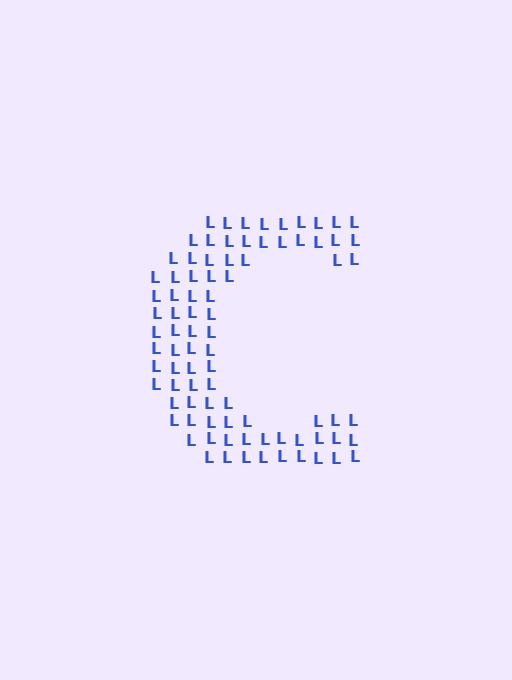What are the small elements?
The small elements are letter L's.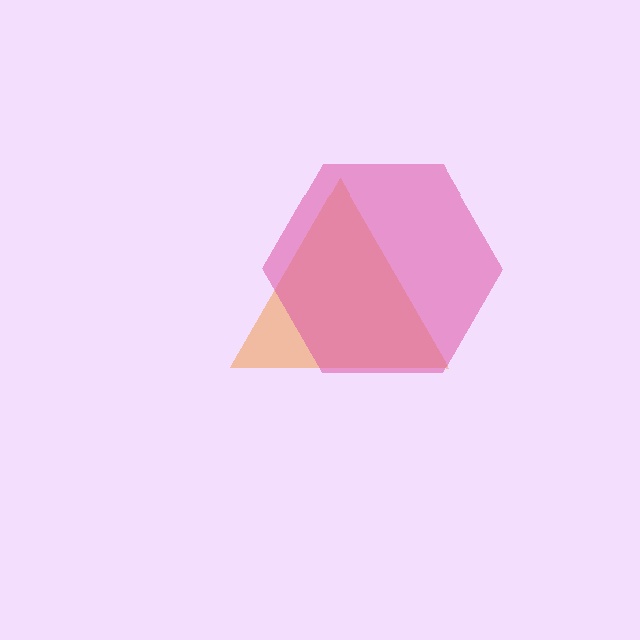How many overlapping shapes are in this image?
There are 2 overlapping shapes in the image.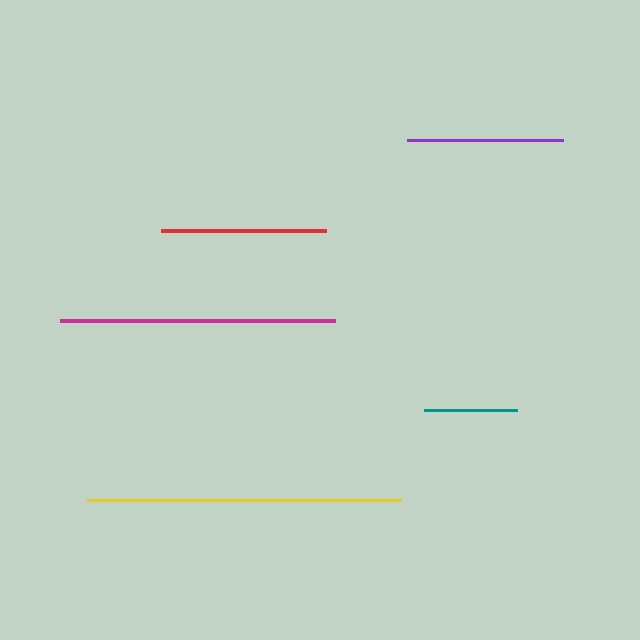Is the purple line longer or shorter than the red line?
The red line is longer than the purple line.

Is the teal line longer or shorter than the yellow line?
The yellow line is longer than the teal line.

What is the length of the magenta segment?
The magenta segment is approximately 275 pixels long.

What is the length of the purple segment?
The purple segment is approximately 155 pixels long.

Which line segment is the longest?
The yellow line is the longest at approximately 313 pixels.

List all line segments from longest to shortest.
From longest to shortest: yellow, magenta, red, purple, teal.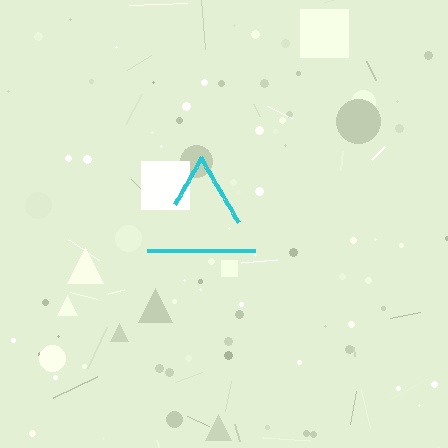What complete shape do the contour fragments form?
The contour fragments form a triangle.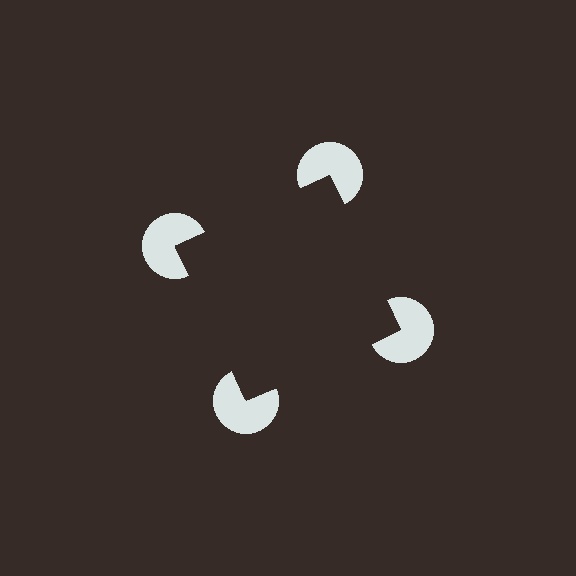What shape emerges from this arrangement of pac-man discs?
An illusory square — its edges are inferred from the aligned wedge cuts in the pac-man discs, not physically drawn.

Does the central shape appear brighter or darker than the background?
It typically appears slightly darker than the background, even though no actual brightness change is drawn.